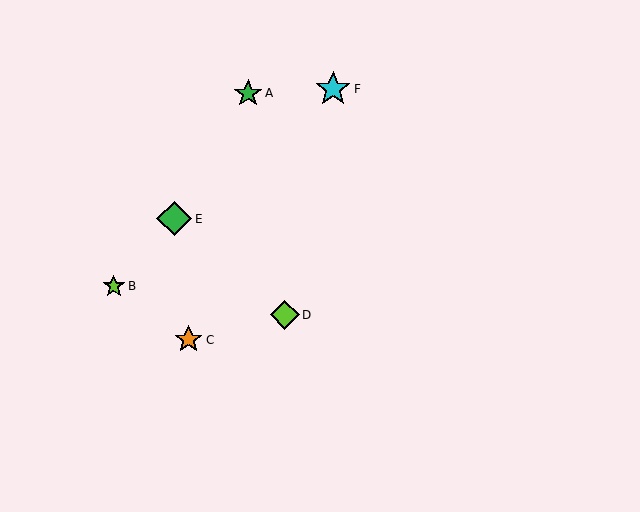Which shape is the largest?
The cyan star (labeled F) is the largest.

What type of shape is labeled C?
Shape C is an orange star.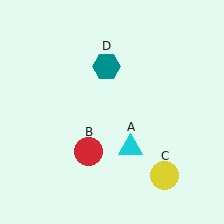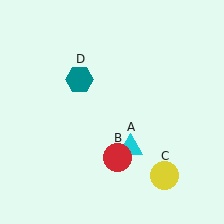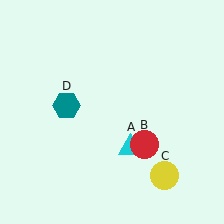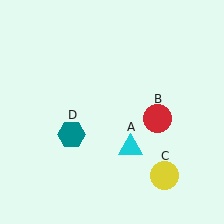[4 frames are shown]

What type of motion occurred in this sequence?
The red circle (object B), teal hexagon (object D) rotated counterclockwise around the center of the scene.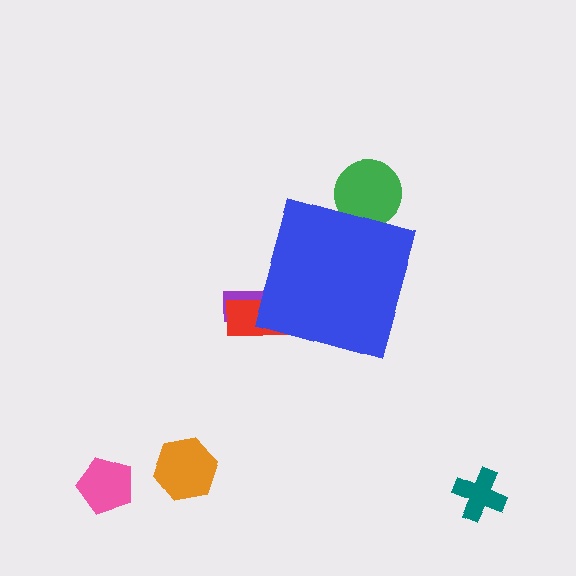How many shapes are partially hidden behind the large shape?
3 shapes are partially hidden.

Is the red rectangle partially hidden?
Yes, the red rectangle is partially hidden behind the blue diamond.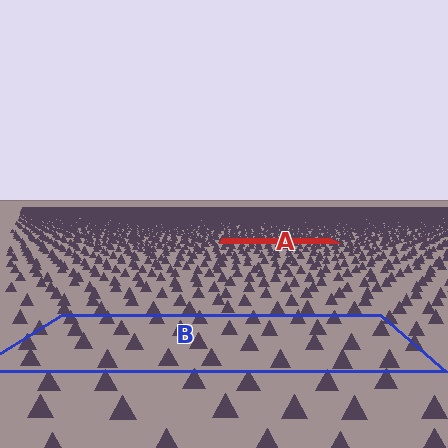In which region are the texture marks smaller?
The texture marks are smaller in region A, because it is farther away.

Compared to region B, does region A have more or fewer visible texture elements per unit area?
Region A has more texture elements per unit area — they are packed more densely because it is farther away.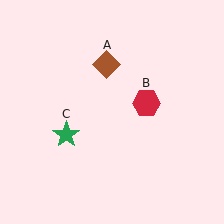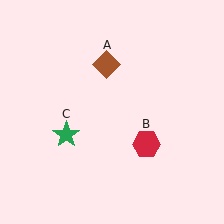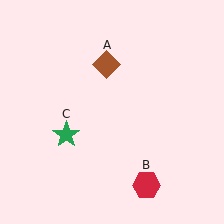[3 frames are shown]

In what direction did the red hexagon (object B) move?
The red hexagon (object B) moved down.